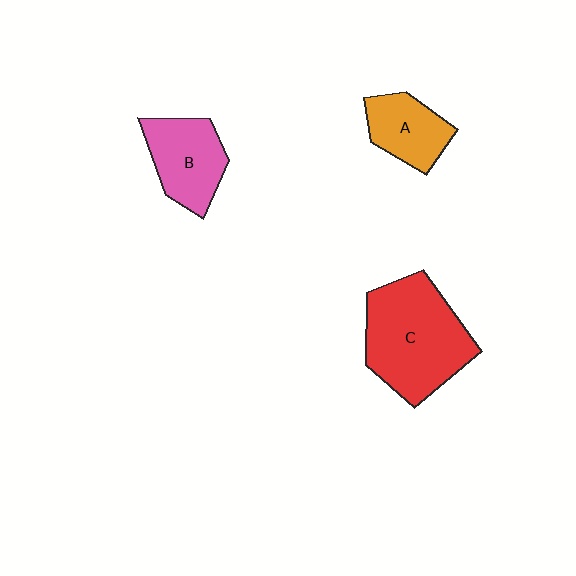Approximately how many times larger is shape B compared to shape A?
Approximately 1.2 times.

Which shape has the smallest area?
Shape A (orange).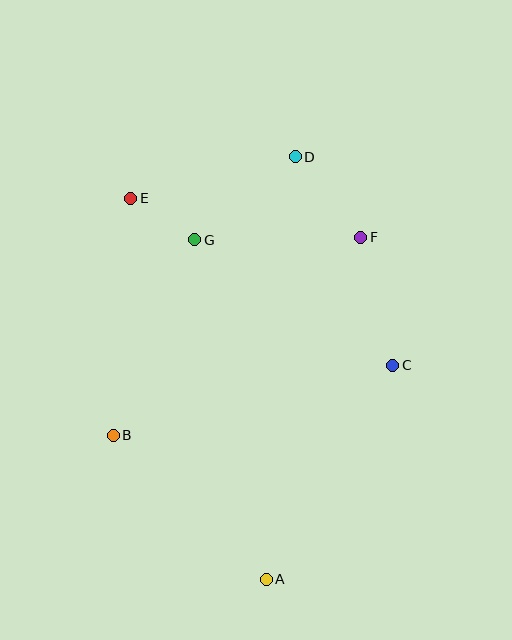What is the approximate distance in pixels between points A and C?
The distance between A and C is approximately 249 pixels.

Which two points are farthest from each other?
Points A and D are farthest from each other.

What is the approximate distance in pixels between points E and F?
The distance between E and F is approximately 233 pixels.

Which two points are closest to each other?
Points E and G are closest to each other.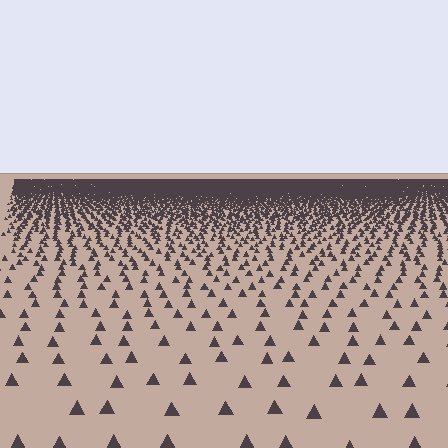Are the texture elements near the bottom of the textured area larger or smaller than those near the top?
Larger. Near the bottom, elements are closer to the viewer and appear at a bigger on-screen size.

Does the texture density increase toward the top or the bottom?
Density increases toward the top.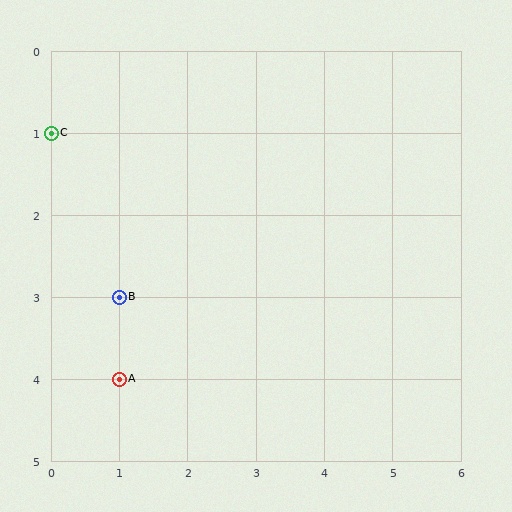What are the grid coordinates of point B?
Point B is at grid coordinates (1, 3).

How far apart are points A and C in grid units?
Points A and C are 1 column and 3 rows apart (about 3.2 grid units diagonally).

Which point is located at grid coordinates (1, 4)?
Point A is at (1, 4).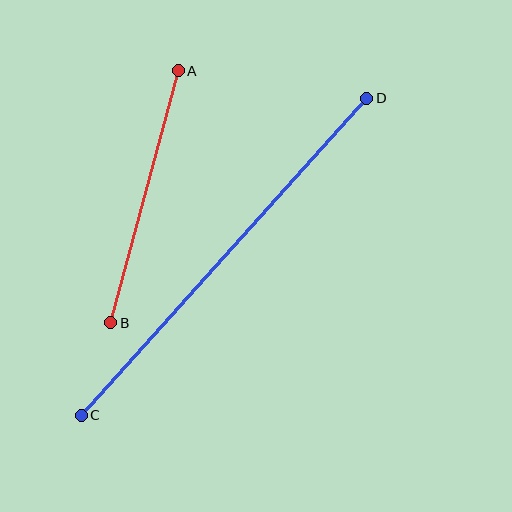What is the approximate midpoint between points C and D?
The midpoint is at approximately (224, 257) pixels.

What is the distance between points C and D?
The distance is approximately 427 pixels.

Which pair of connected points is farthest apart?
Points C and D are farthest apart.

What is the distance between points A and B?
The distance is approximately 261 pixels.